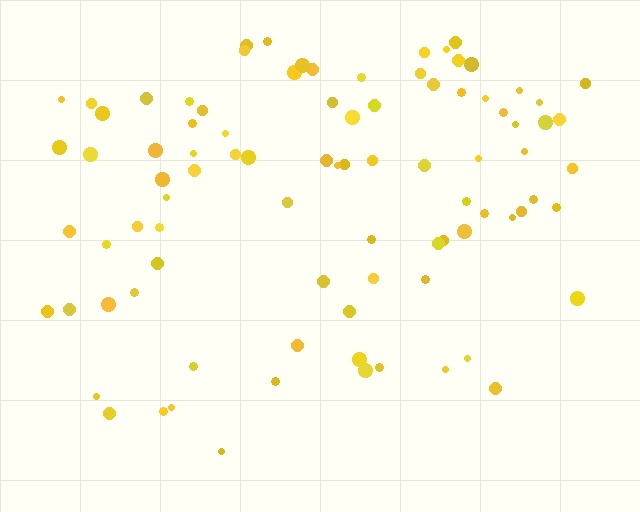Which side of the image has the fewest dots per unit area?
The bottom.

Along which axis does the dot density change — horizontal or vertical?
Vertical.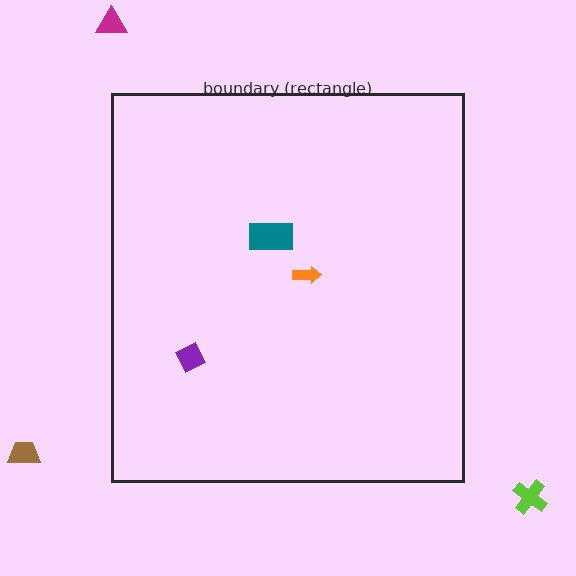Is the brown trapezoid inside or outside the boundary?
Outside.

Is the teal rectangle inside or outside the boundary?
Inside.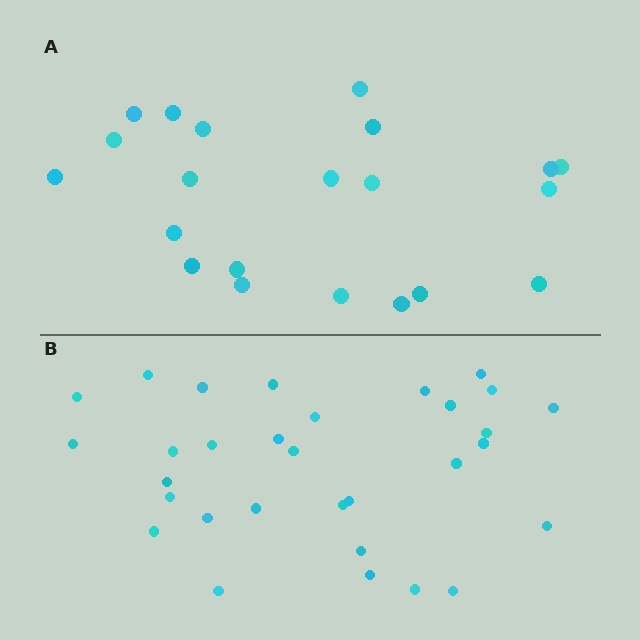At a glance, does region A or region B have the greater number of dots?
Region B (the bottom region) has more dots.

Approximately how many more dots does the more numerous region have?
Region B has roughly 10 or so more dots than region A.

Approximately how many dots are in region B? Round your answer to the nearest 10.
About 30 dots. (The exact count is 31, which rounds to 30.)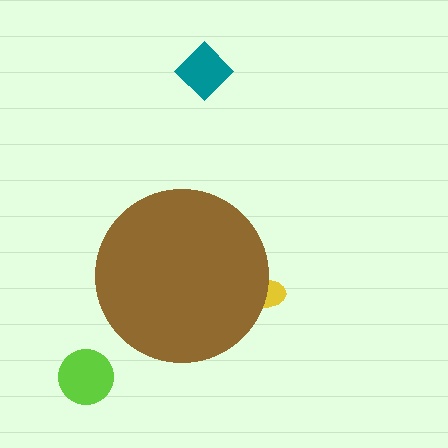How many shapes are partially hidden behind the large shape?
1 shape is partially hidden.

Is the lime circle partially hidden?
No, the lime circle is fully visible.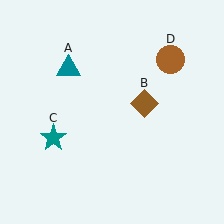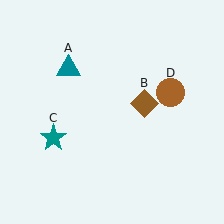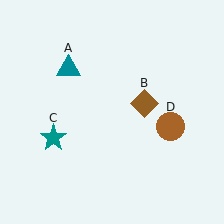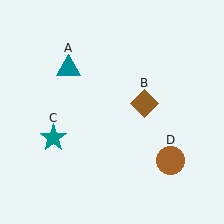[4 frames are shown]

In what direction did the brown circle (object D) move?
The brown circle (object D) moved down.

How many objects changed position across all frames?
1 object changed position: brown circle (object D).